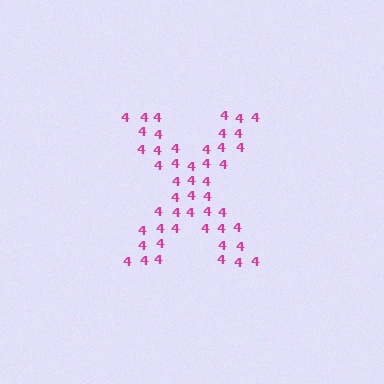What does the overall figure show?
The overall figure shows the letter X.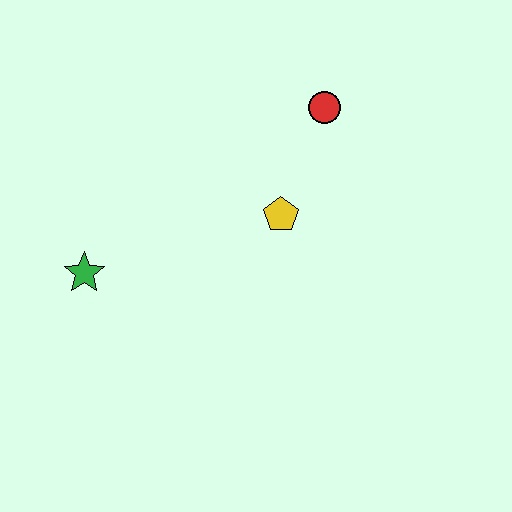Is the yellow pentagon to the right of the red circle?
No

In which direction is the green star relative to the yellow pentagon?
The green star is to the left of the yellow pentagon.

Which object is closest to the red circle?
The yellow pentagon is closest to the red circle.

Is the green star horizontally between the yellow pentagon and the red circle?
No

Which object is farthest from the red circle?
The green star is farthest from the red circle.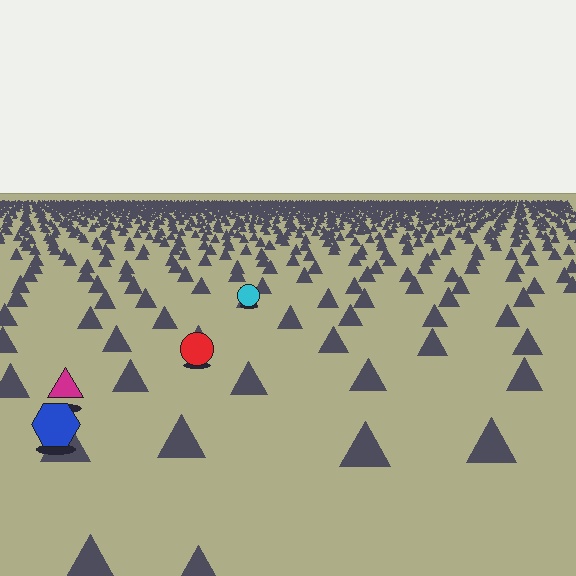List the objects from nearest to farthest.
From nearest to farthest: the blue hexagon, the magenta triangle, the red circle, the cyan circle.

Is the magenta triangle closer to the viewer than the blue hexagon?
No. The blue hexagon is closer — you can tell from the texture gradient: the ground texture is coarser near it.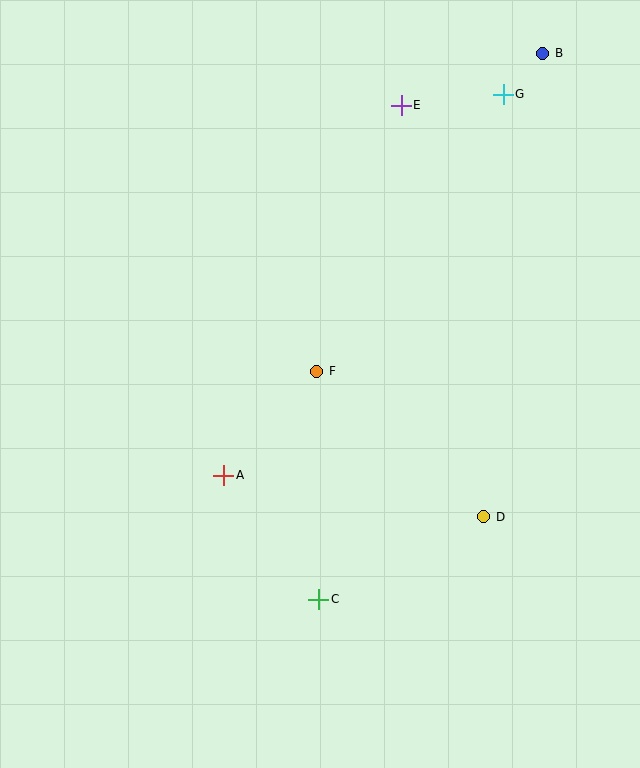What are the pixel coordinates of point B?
Point B is at (543, 53).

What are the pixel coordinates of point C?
Point C is at (319, 599).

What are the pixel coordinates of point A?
Point A is at (223, 475).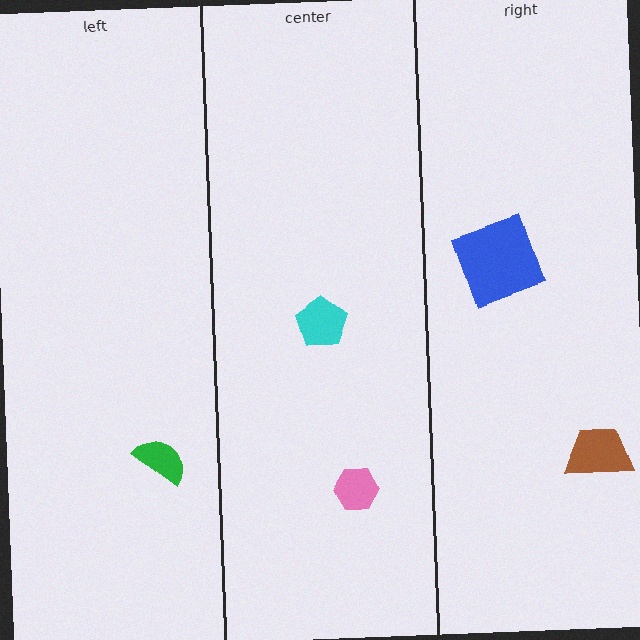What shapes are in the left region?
The green semicircle.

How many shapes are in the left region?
1.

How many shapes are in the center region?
2.